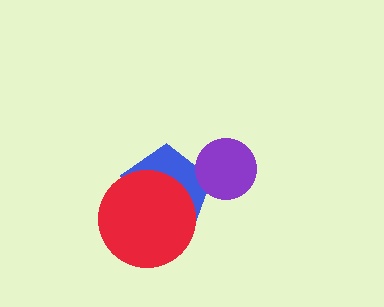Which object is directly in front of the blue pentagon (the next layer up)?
The red circle is directly in front of the blue pentagon.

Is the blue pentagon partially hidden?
Yes, it is partially covered by another shape.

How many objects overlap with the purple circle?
1 object overlaps with the purple circle.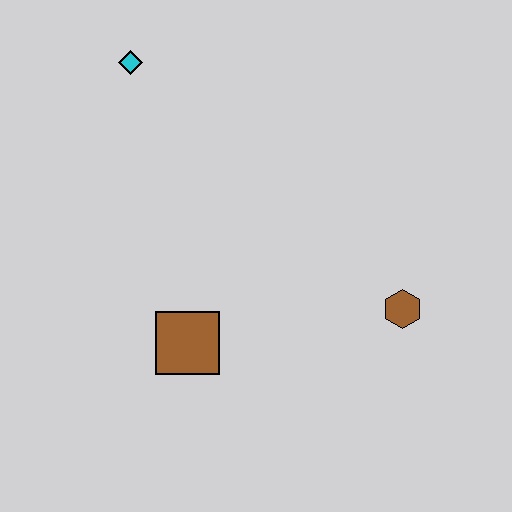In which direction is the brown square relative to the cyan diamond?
The brown square is below the cyan diamond.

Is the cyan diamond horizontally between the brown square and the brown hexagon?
No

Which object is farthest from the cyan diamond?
The brown hexagon is farthest from the cyan diamond.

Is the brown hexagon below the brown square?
No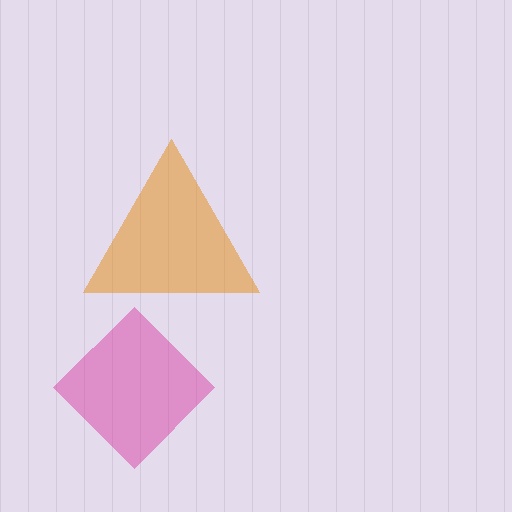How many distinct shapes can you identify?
There are 2 distinct shapes: an orange triangle, a magenta diamond.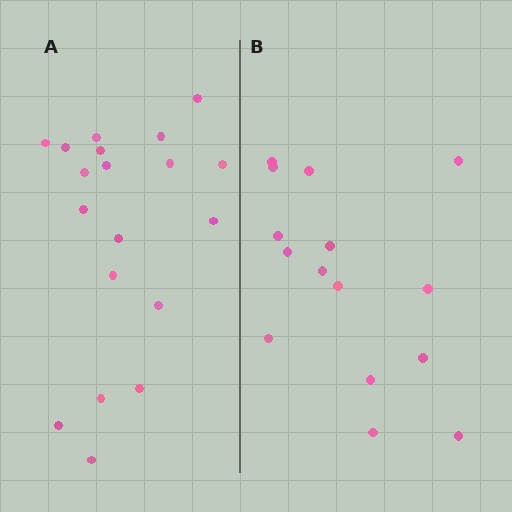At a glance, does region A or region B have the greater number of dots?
Region A (the left region) has more dots.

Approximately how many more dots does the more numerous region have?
Region A has about 4 more dots than region B.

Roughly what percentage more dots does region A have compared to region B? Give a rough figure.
About 25% more.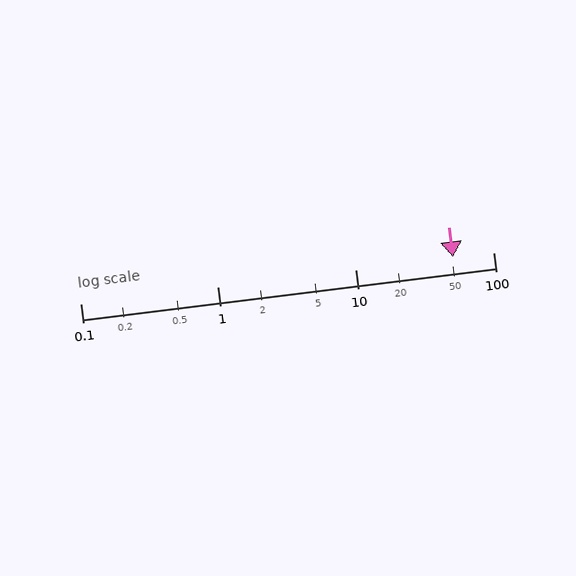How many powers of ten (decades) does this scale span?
The scale spans 3 decades, from 0.1 to 100.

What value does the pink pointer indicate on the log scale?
The pointer indicates approximately 51.